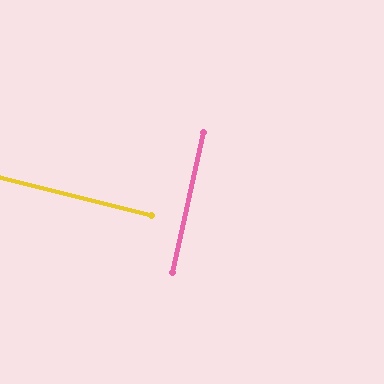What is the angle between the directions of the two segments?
Approximately 89 degrees.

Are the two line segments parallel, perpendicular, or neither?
Perpendicular — they meet at approximately 89°.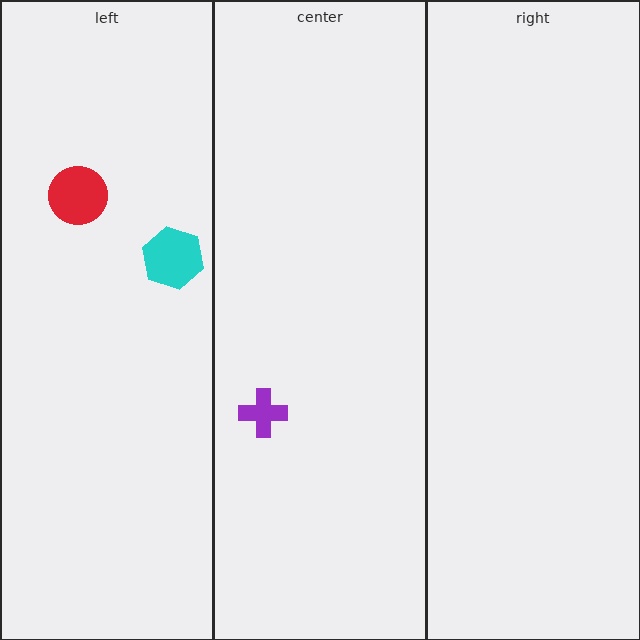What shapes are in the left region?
The red circle, the cyan hexagon.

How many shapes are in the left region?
2.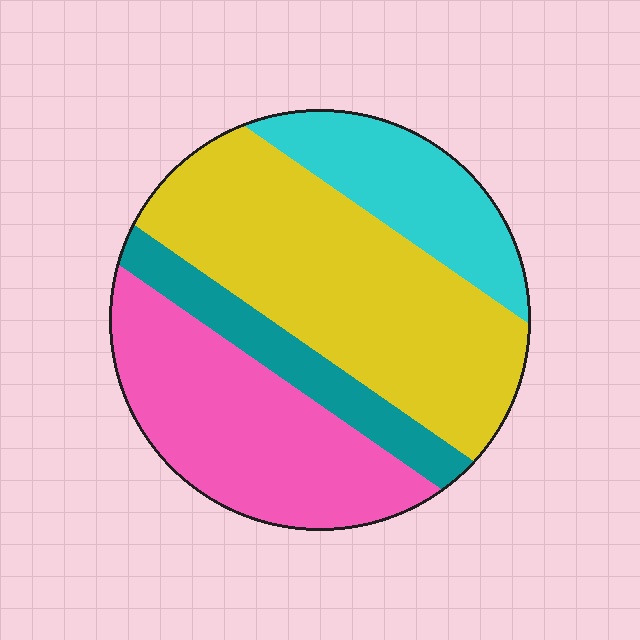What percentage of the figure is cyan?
Cyan takes up about one sixth (1/6) of the figure.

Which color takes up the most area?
Yellow, at roughly 40%.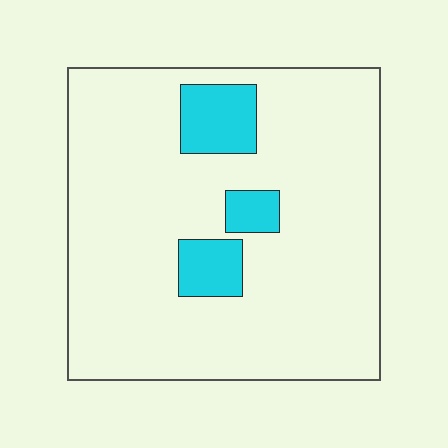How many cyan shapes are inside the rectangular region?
3.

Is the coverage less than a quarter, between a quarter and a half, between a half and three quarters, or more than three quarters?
Less than a quarter.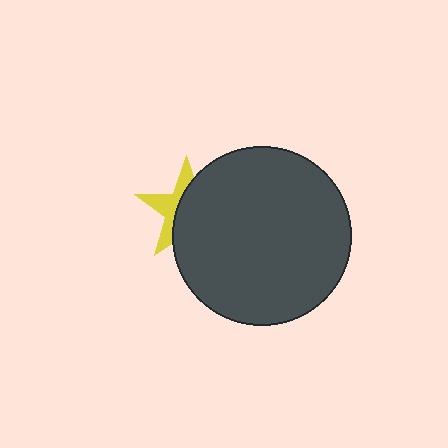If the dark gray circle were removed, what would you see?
You would see the complete yellow star.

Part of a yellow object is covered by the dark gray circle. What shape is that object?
It is a star.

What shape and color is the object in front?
The object in front is a dark gray circle.